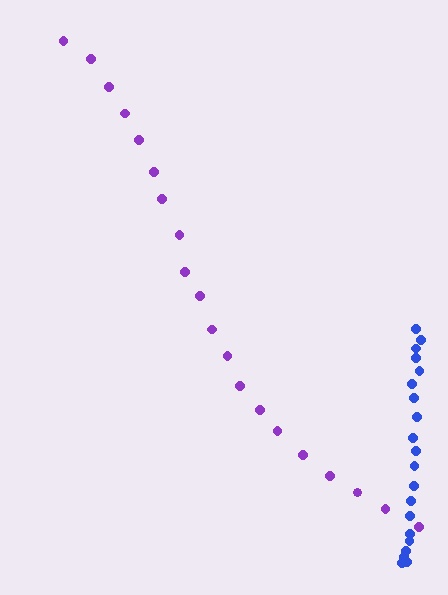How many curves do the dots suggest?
There are 2 distinct paths.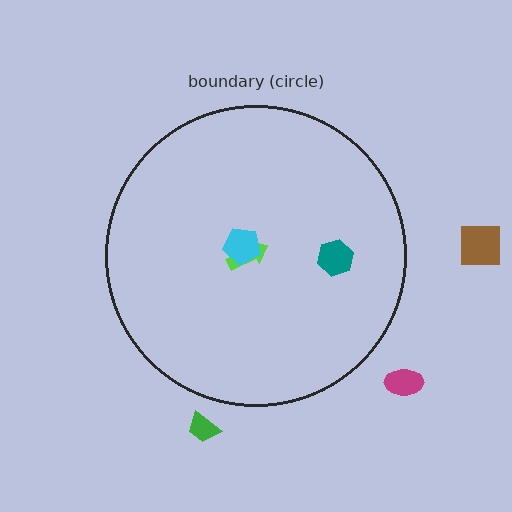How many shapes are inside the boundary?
3 inside, 3 outside.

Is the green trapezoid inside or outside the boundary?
Outside.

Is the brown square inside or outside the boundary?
Outside.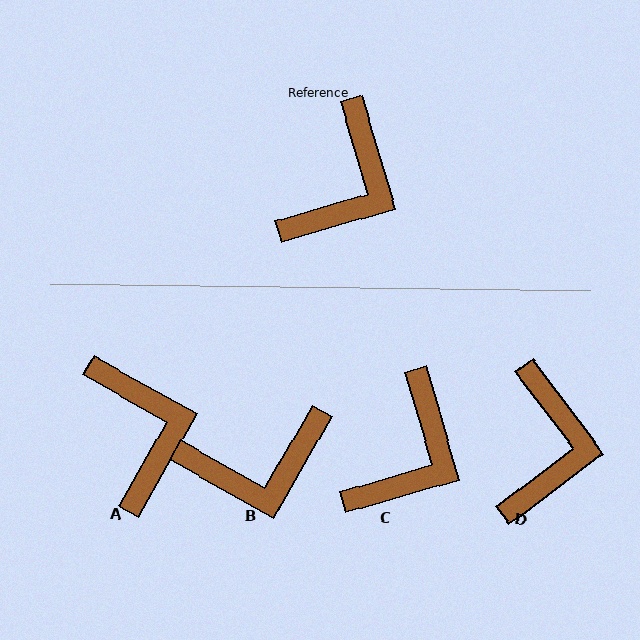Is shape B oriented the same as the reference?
No, it is off by about 46 degrees.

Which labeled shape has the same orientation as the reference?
C.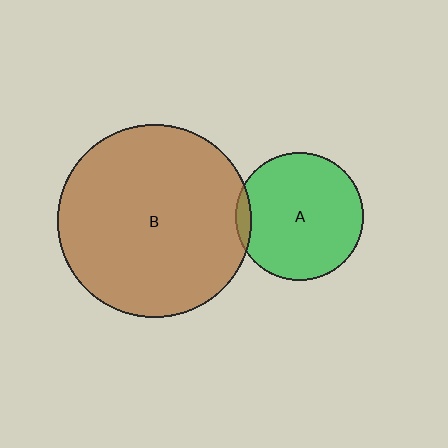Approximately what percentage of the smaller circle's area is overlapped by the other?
Approximately 5%.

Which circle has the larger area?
Circle B (brown).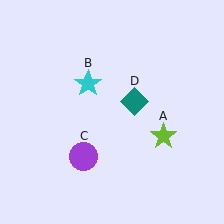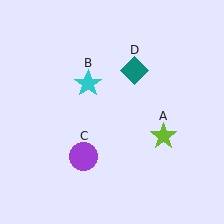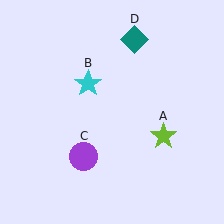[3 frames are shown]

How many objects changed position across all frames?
1 object changed position: teal diamond (object D).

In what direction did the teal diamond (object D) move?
The teal diamond (object D) moved up.